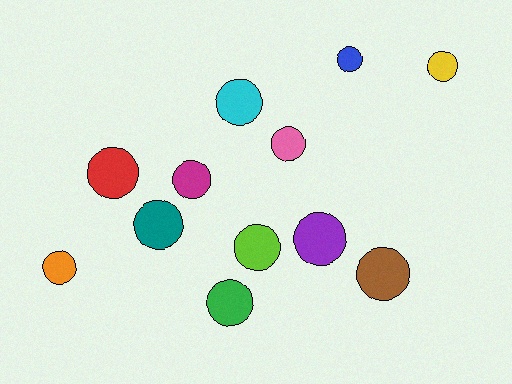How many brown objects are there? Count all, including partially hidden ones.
There is 1 brown object.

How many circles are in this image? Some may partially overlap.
There are 12 circles.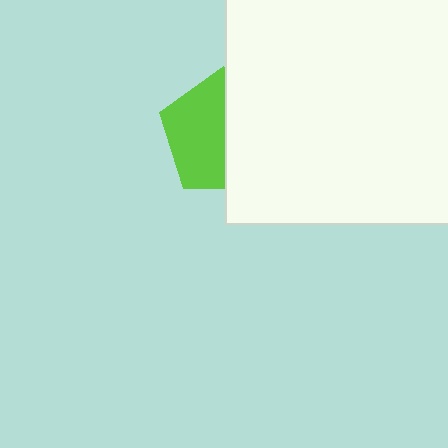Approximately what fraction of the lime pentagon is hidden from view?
Roughly 48% of the lime pentagon is hidden behind the white square.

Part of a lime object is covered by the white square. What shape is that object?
It is a pentagon.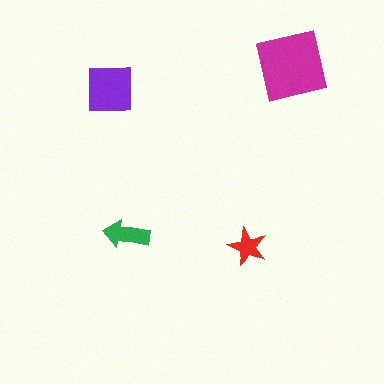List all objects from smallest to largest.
The red star, the green arrow, the purple square, the magenta square.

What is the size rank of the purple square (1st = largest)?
2nd.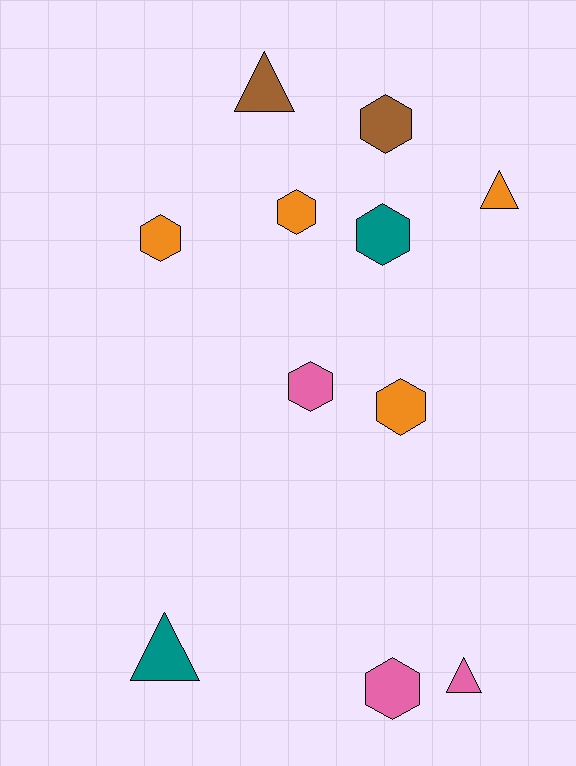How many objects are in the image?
There are 11 objects.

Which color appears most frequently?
Orange, with 4 objects.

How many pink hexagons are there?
There are 2 pink hexagons.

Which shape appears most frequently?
Hexagon, with 7 objects.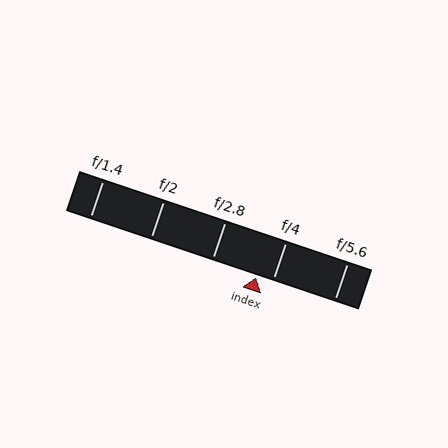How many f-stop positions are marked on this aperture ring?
There are 5 f-stop positions marked.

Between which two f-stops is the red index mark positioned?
The index mark is between f/2.8 and f/4.